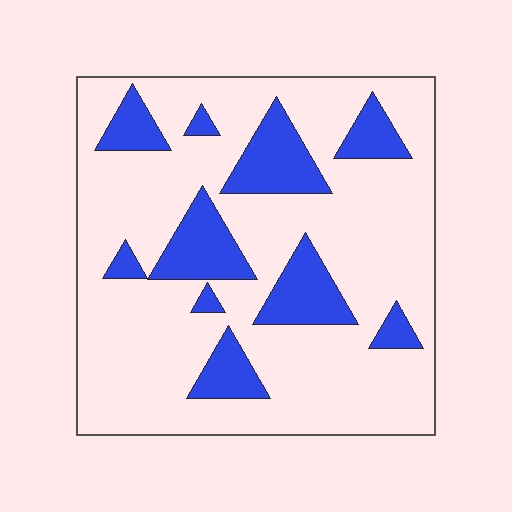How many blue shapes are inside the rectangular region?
10.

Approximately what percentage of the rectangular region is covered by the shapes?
Approximately 20%.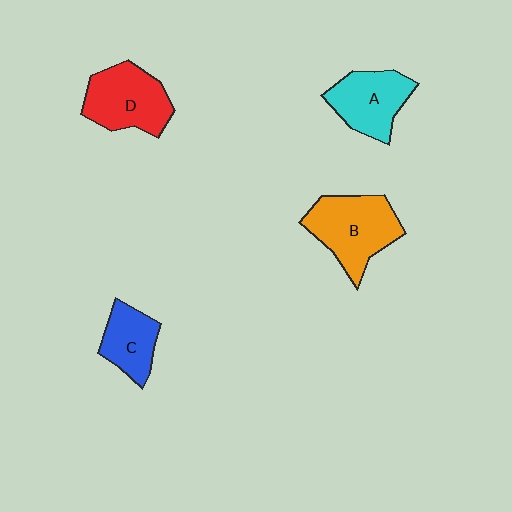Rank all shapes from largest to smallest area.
From largest to smallest: B (orange), D (red), A (cyan), C (blue).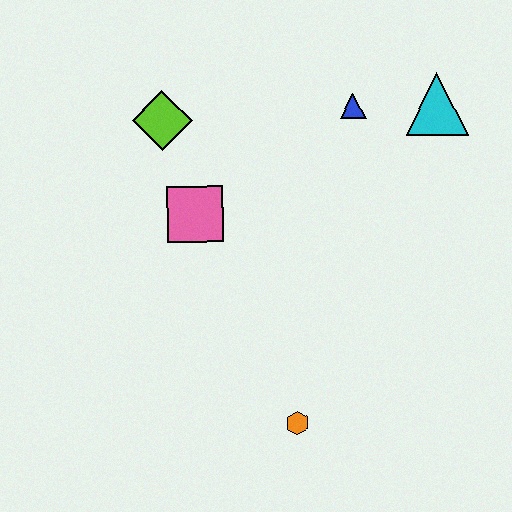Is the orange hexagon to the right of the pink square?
Yes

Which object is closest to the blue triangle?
The cyan triangle is closest to the blue triangle.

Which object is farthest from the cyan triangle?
The orange hexagon is farthest from the cyan triangle.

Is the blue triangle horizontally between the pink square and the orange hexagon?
No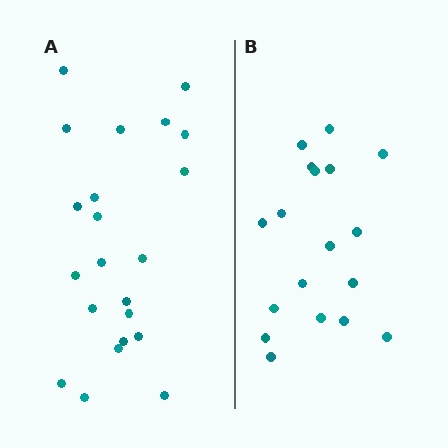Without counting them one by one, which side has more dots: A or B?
Region A (the left region) has more dots.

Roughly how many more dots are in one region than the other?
Region A has about 4 more dots than region B.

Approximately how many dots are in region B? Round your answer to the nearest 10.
About 20 dots. (The exact count is 18, which rounds to 20.)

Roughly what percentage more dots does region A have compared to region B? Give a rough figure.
About 20% more.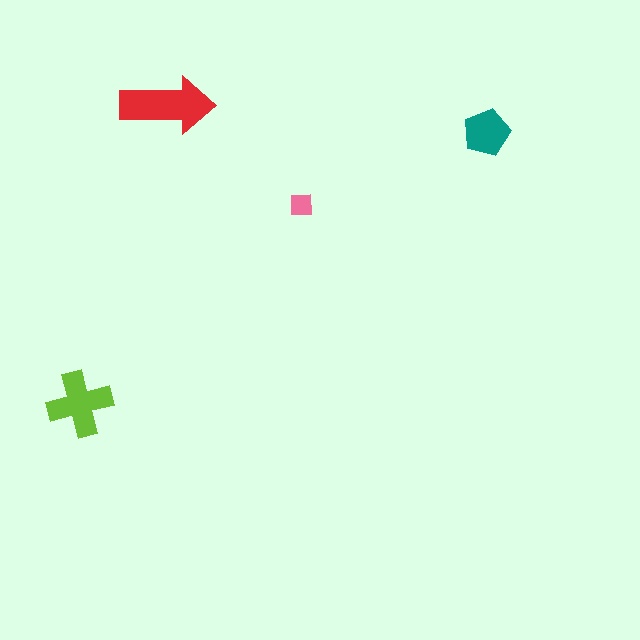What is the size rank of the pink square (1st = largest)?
4th.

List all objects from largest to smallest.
The red arrow, the lime cross, the teal pentagon, the pink square.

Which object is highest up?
The red arrow is topmost.